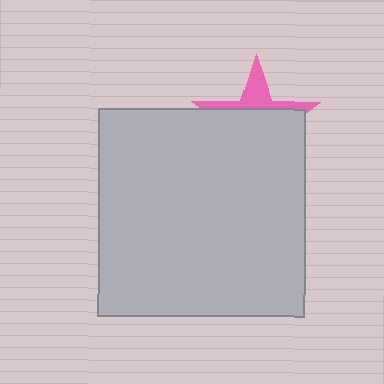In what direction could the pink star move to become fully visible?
The pink star could move up. That would shift it out from behind the light gray square entirely.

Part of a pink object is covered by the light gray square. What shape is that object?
It is a star.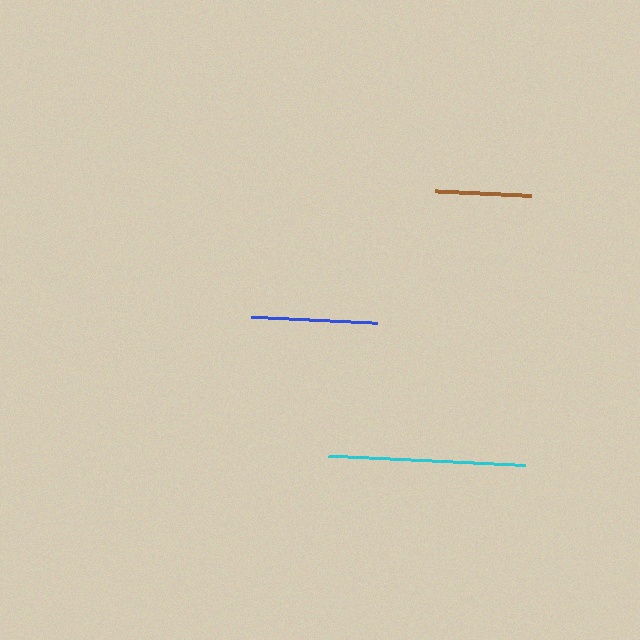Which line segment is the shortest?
The brown line is the shortest at approximately 96 pixels.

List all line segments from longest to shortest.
From longest to shortest: cyan, blue, brown.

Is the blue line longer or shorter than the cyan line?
The cyan line is longer than the blue line.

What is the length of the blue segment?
The blue segment is approximately 126 pixels long.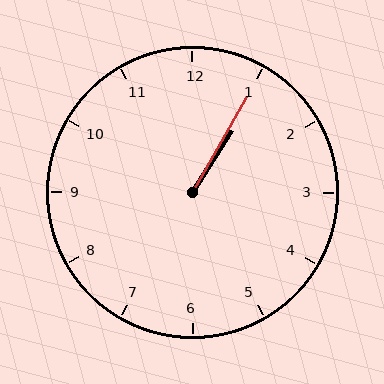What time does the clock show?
1:05.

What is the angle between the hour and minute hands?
Approximately 2 degrees.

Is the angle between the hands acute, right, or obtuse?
It is acute.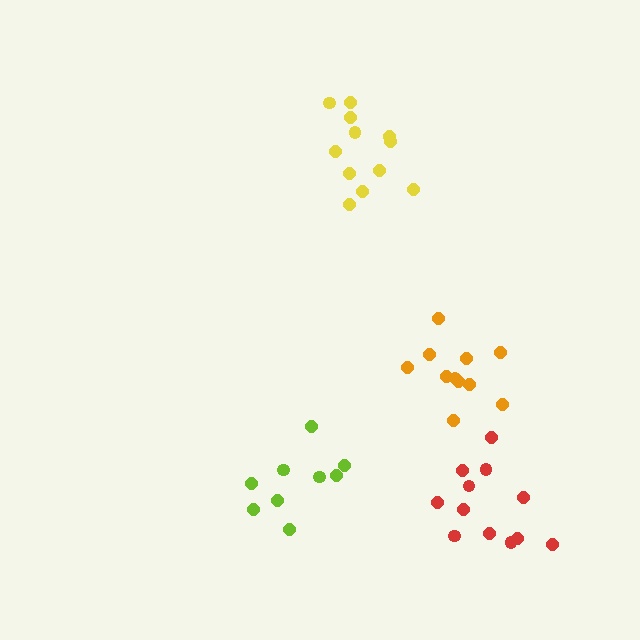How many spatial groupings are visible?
There are 4 spatial groupings.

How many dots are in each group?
Group 1: 12 dots, Group 2: 9 dots, Group 3: 12 dots, Group 4: 11 dots (44 total).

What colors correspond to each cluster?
The clusters are colored: yellow, lime, red, orange.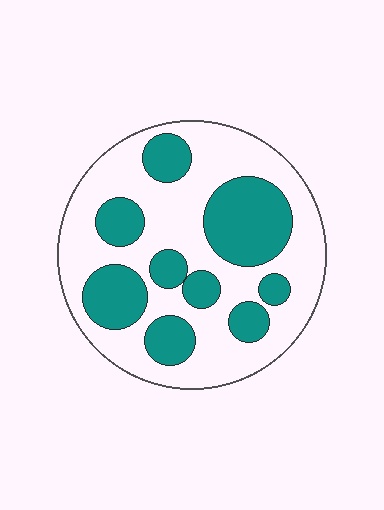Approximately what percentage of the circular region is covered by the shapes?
Approximately 35%.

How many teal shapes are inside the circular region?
9.